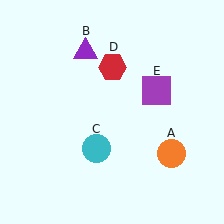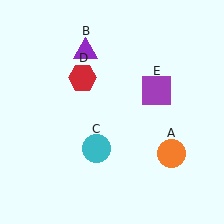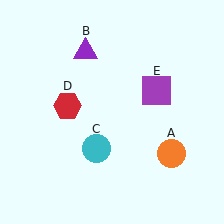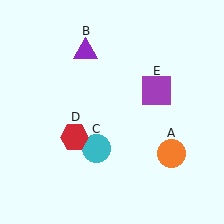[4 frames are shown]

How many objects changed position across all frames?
1 object changed position: red hexagon (object D).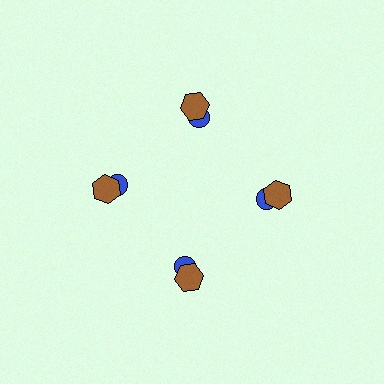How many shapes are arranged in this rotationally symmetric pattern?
There are 8 shapes, arranged in 4 groups of 2.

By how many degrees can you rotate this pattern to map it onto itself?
The pattern maps onto itself every 90 degrees of rotation.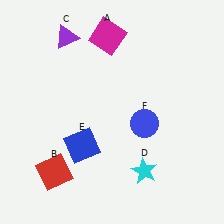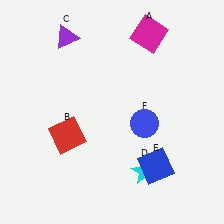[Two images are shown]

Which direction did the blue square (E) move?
The blue square (E) moved right.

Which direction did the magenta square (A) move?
The magenta square (A) moved right.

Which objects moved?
The objects that moved are: the magenta square (A), the red square (B), the blue square (E).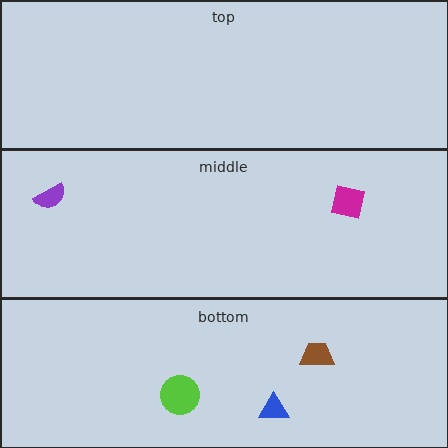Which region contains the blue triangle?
The bottom region.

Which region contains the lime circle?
The bottom region.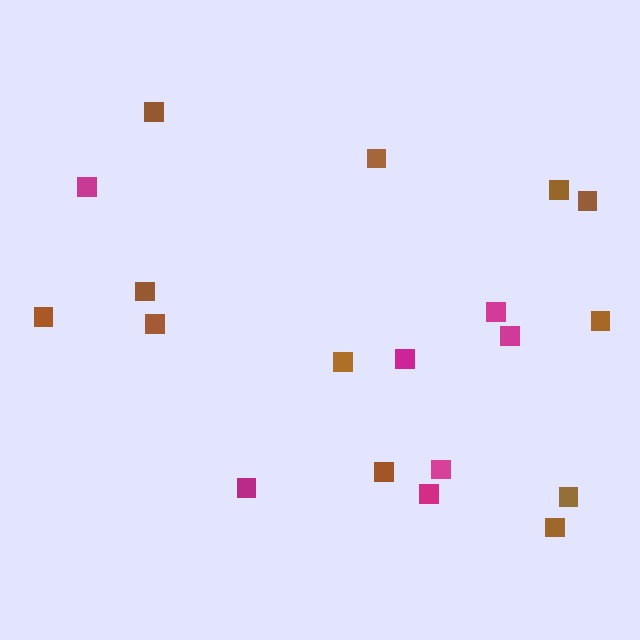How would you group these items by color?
There are 2 groups: one group of brown squares (12) and one group of magenta squares (7).